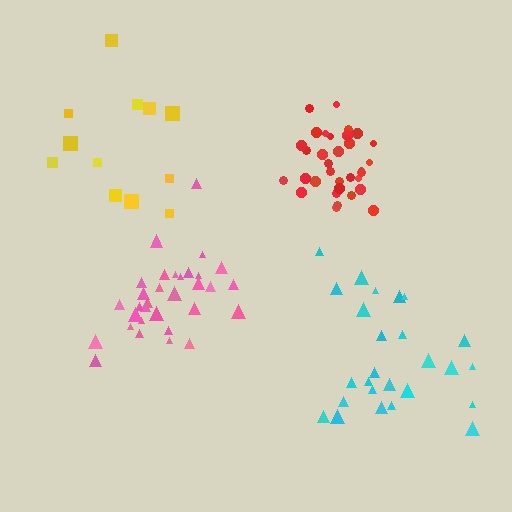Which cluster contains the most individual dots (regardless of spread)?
Red (34).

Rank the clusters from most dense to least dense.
red, pink, cyan, yellow.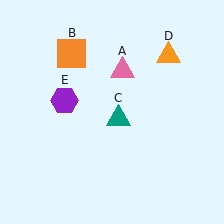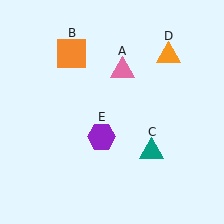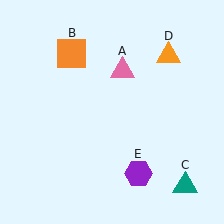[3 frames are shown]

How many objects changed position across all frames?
2 objects changed position: teal triangle (object C), purple hexagon (object E).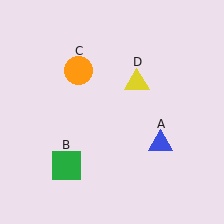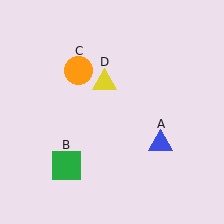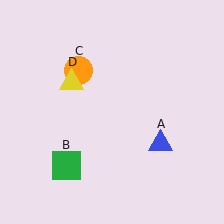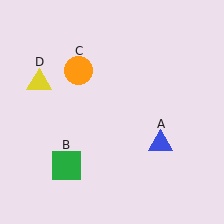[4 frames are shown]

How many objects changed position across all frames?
1 object changed position: yellow triangle (object D).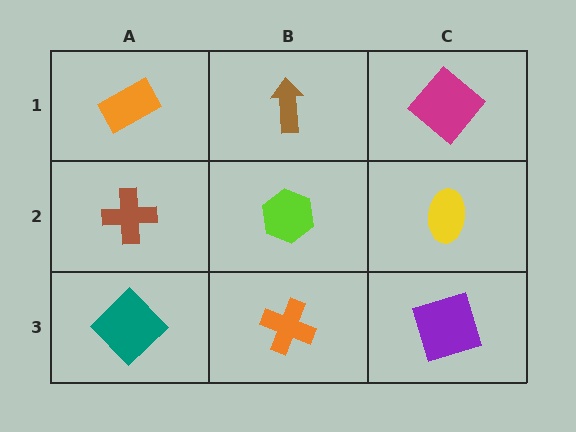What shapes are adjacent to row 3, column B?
A lime hexagon (row 2, column B), a teal diamond (row 3, column A), a purple square (row 3, column C).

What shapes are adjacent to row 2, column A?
An orange rectangle (row 1, column A), a teal diamond (row 3, column A), a lime hexagon (row 2, column B).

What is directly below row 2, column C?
A purple square.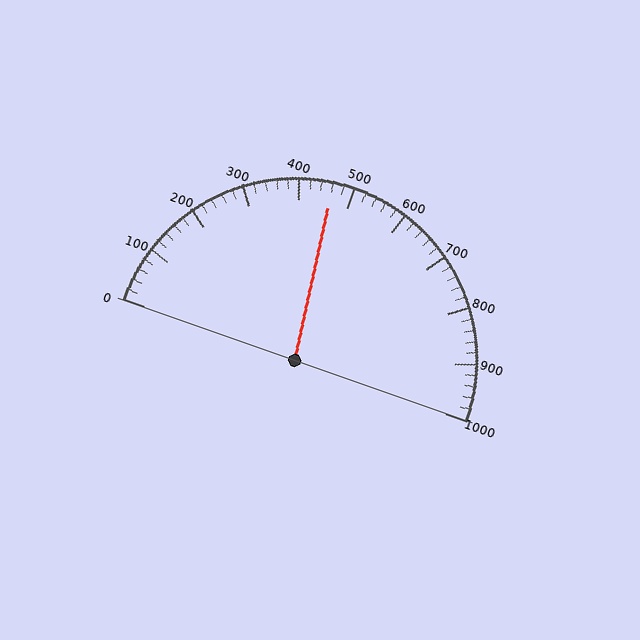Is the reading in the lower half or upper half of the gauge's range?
The reading is in the lower half of the range (0 to 1000).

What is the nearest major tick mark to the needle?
The nearest major tick mark is 500.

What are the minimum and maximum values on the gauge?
The gauge ranges from 0 to 1000.